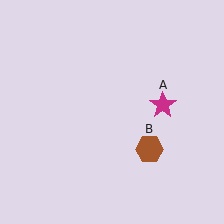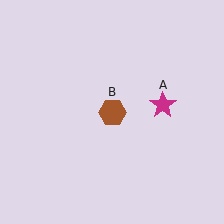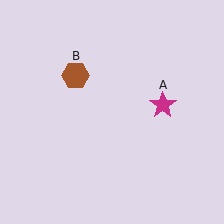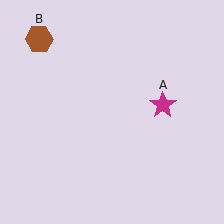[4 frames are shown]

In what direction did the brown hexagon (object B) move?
The brown hexagon (object B) moved up and to the left.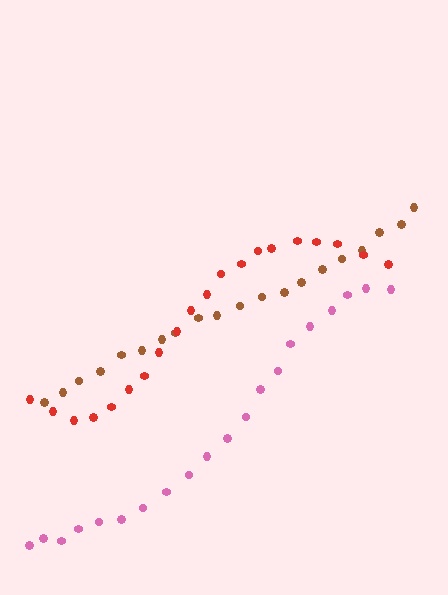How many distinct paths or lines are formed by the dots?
There are 3 distinct paths.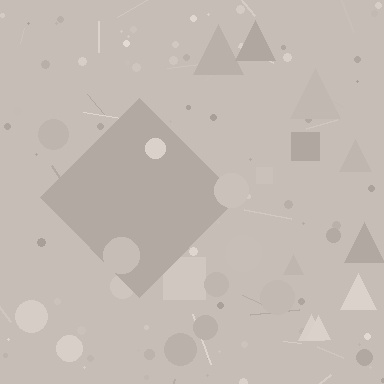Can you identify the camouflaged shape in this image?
The camouflaged shape is a diamond.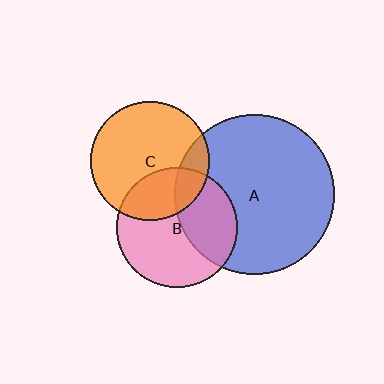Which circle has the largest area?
Circle A (blue).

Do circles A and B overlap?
Yes.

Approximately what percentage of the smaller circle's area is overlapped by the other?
Approximately 40%.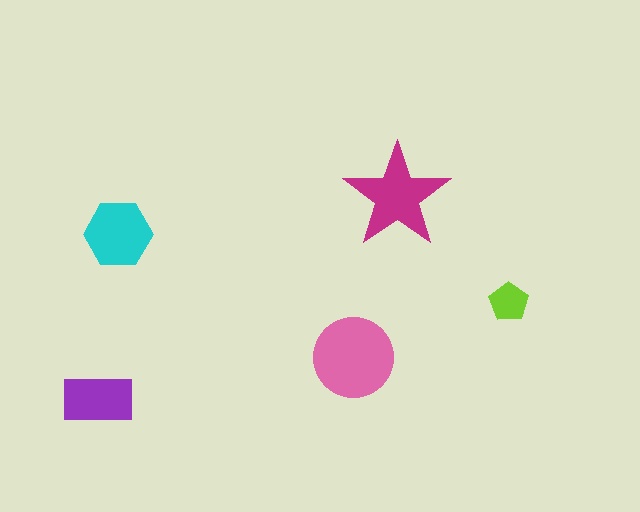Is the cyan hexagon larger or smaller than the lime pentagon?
Larger.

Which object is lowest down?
The purple rectangle is bottommost.